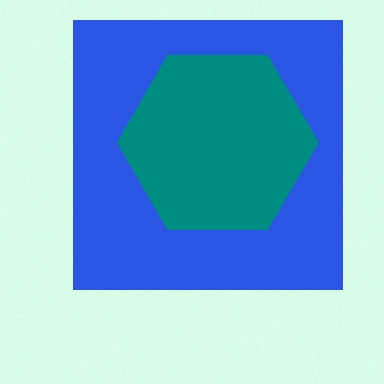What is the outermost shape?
The blue square.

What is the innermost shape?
The teal hexagon.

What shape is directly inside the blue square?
The teal hexagon.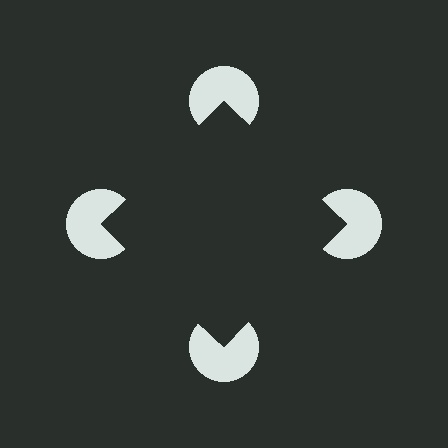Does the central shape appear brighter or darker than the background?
It typically appears slightly darker than the background, even though no actual brightness change is drawn.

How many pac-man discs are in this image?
There are 4 — one at each vertex of the illusory square.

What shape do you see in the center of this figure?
An illusory square — its edges are inferred from the aligned wedge cuts in the pac-man discs, not physically drawn.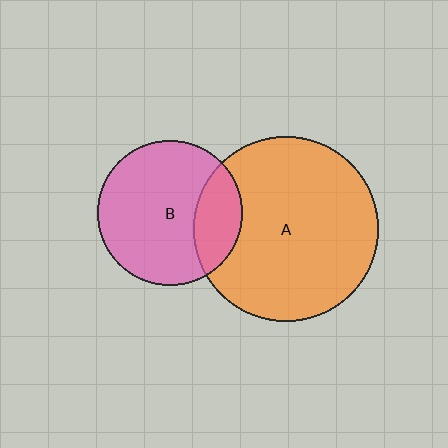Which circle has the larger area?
Circle A (orange).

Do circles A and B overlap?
Yes.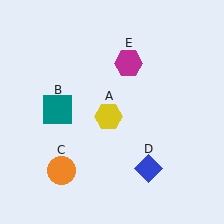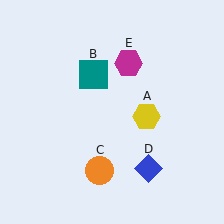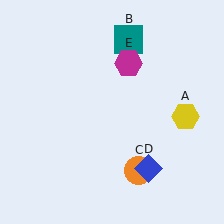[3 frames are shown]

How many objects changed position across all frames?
3 objects changed position: yellow hexagon (object A), teal square (object B), orange circle (object C).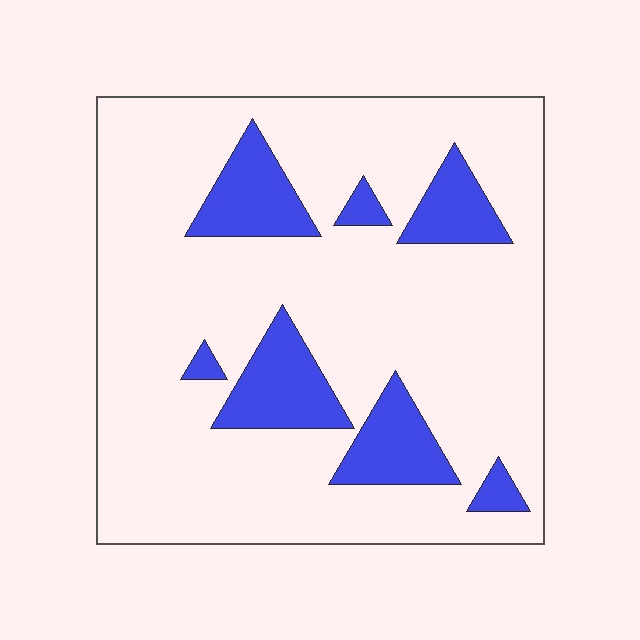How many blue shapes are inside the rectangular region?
7.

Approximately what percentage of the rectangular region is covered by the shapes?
Approximately 20%.